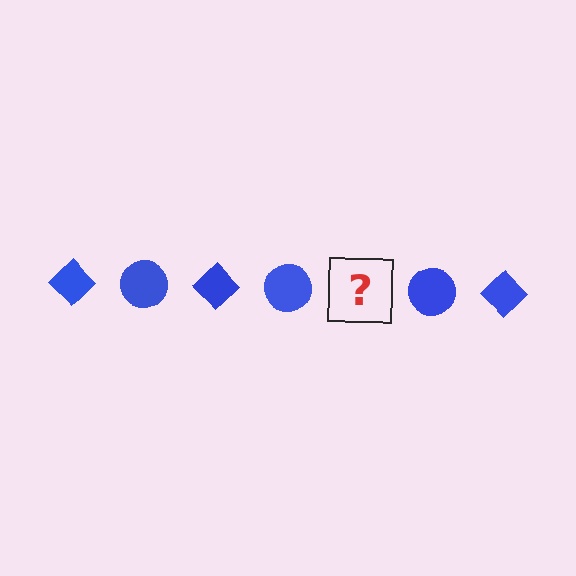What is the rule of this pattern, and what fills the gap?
The rule is that the pattern cycles through diamond, circle shapes in blue. The gap should be filled with a blue diamond.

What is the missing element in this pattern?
The missing element is a blue diamond.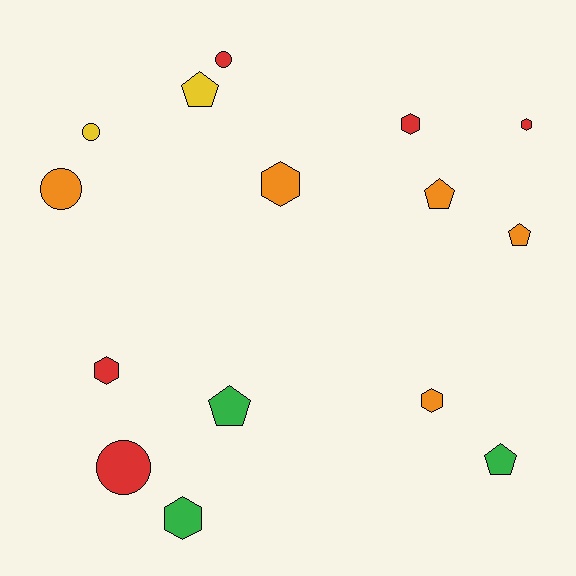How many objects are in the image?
There are 15 objects.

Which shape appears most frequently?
Hexagon, with 6 objects.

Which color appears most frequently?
Orange, with 5 objects.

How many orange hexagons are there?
There are 2 orange hexagons.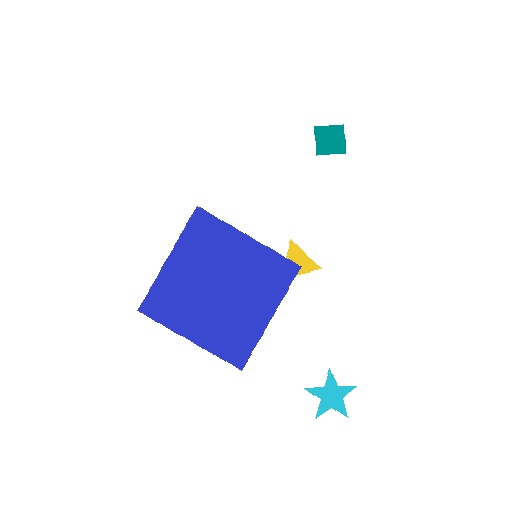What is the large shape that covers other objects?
A blue diamond.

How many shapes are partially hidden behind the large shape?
1 shape is partially hidden.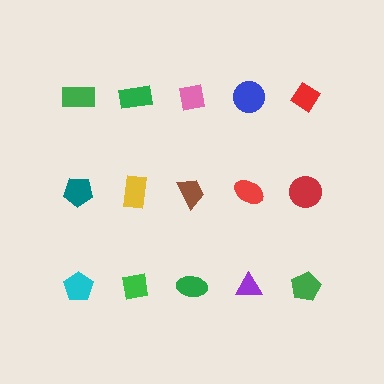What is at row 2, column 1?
A teal pentagon.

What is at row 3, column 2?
A green square.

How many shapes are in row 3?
5 shapes.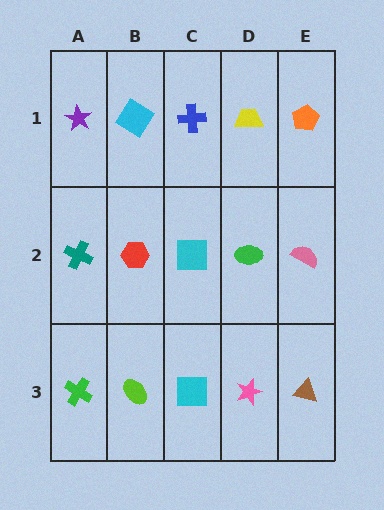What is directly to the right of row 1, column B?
A blue cross.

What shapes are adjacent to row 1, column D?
A green ellipse (row 2, column D), a blue cross (row 1, column C), an orange pentagon (row 1, column E).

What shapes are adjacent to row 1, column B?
A red hexagon (row 2, column B), a purple star (row 1, column A), a blue cross (row 1, column C).